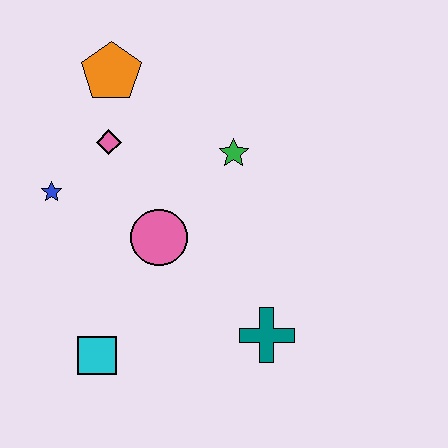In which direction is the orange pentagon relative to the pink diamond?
The orange pentagon is above the pink diamond.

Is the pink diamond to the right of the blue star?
Yes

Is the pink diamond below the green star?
No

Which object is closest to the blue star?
The pink diamond is closest to the blue star.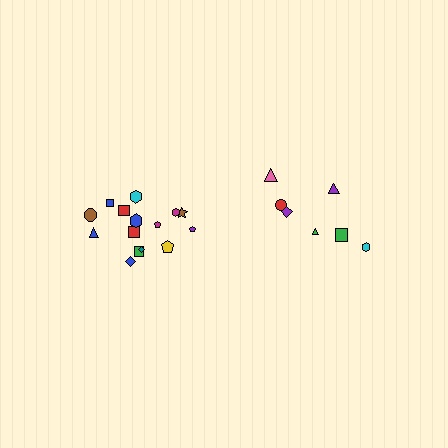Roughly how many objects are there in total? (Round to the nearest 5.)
Roughly 20 objects in total.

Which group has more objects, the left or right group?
The left group.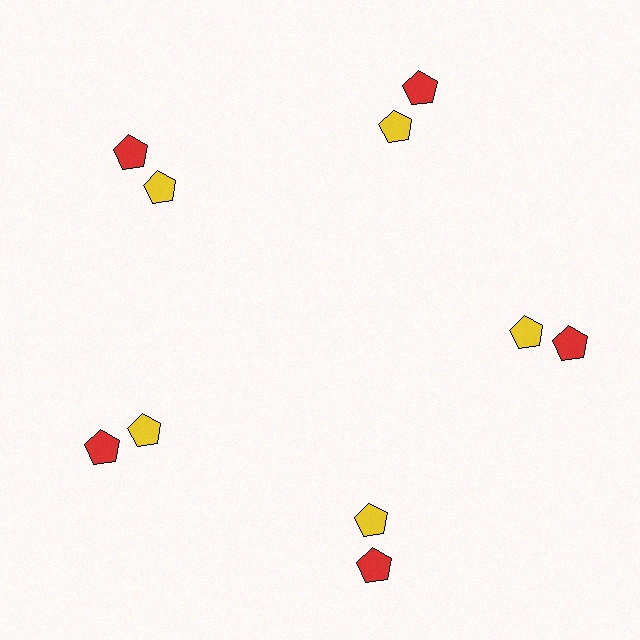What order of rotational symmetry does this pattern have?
This pattern has 5-fold rotational symmetry.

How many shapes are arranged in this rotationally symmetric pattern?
There are 10 shapes, arranged in 5 groups of 2.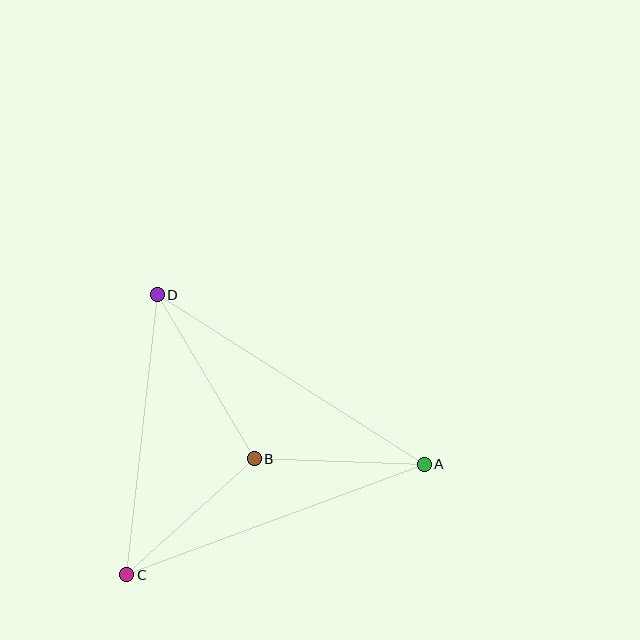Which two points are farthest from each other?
Points A and C are farthest from each other.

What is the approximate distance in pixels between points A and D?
The distance between A and D is approximately 316 pixels.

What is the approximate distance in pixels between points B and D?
The distance between B and D is approximately 191 pixels.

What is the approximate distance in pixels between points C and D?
The distance between C and D is approximately 282 pixels.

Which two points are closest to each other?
Points A and B are closest to each other.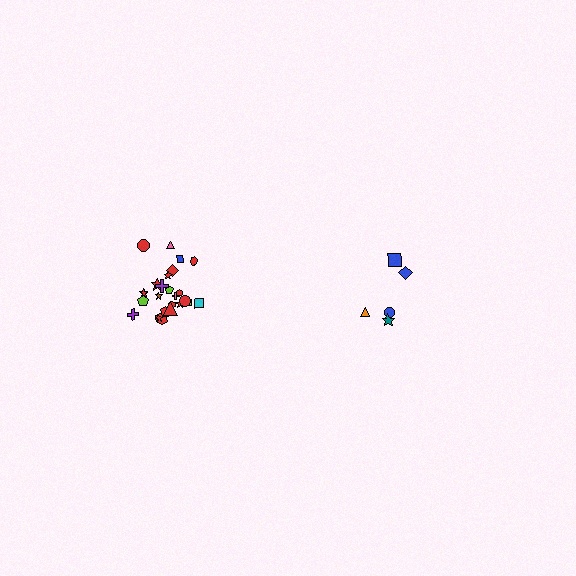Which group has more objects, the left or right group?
The left group.